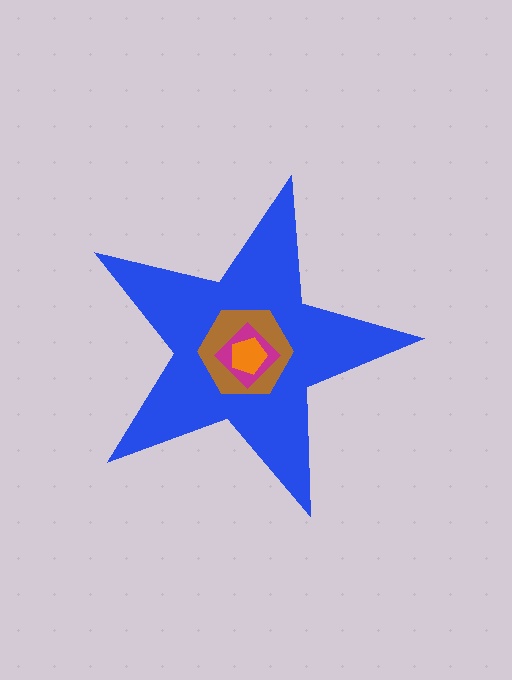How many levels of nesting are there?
4.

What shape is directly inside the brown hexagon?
The magenta diamond.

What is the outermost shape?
The blue star.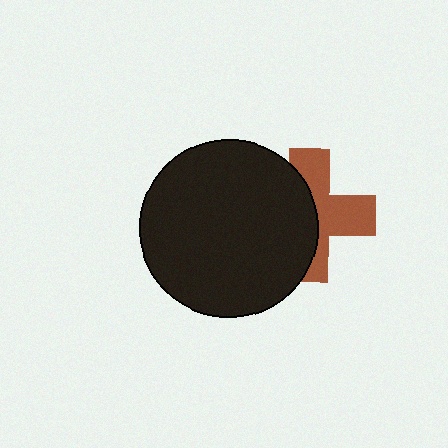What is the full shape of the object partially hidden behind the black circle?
The partially hidden object is a brown cross.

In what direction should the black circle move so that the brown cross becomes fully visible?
The black circle should move left. That is the shortest direction to clear the overlap and leave the brown cross fully visible.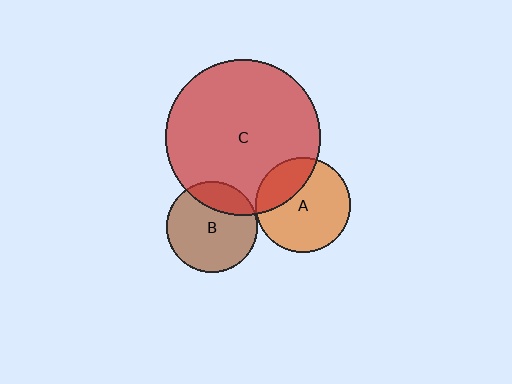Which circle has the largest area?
Circle C (red).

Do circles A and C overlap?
Yes.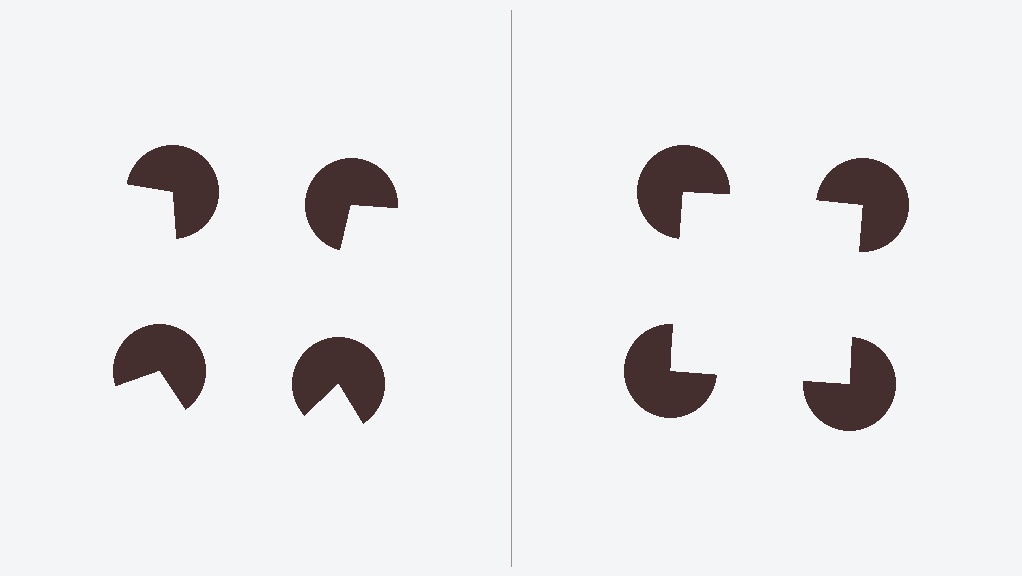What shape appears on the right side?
An illusory square.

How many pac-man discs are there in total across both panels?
8 — 4 on each side.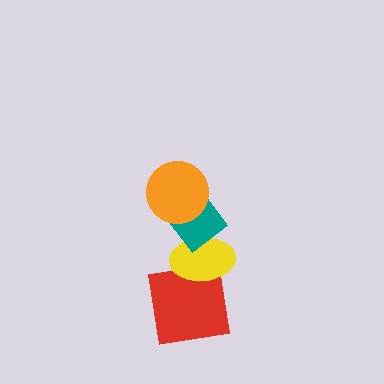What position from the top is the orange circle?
The orange circle is 1st from the top.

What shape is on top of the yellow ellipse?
The teal diamond is on top of the yellow ellipse.